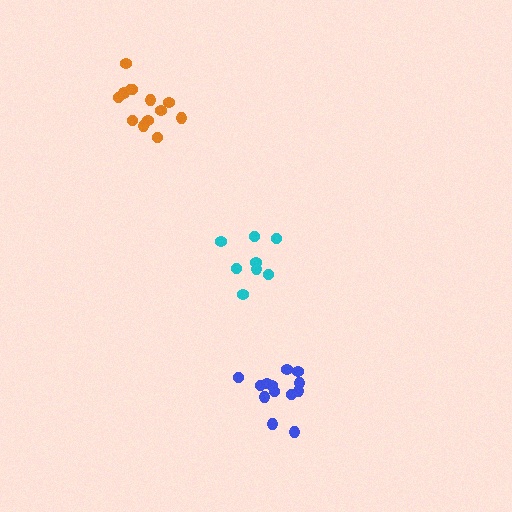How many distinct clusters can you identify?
There are 3 distinct clusters.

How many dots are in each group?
Group 1: 13 dots, Group 2: 8 dots, Group 3: 13 dots (34 total).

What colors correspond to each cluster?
The clusters are colored: orange, cyan, blue.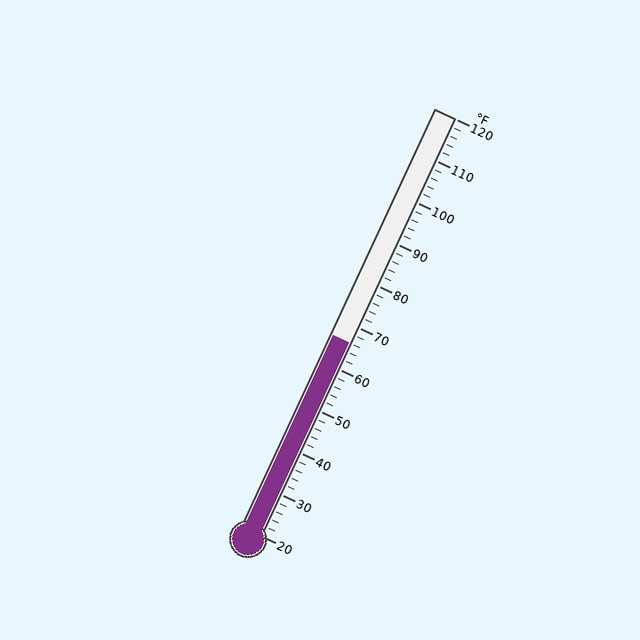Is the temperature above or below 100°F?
The temperature is below 100°F.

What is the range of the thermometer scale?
The thermometer scale ranges from 20°F to 120°F.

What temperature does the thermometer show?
The thermometer shows approximately 66°F.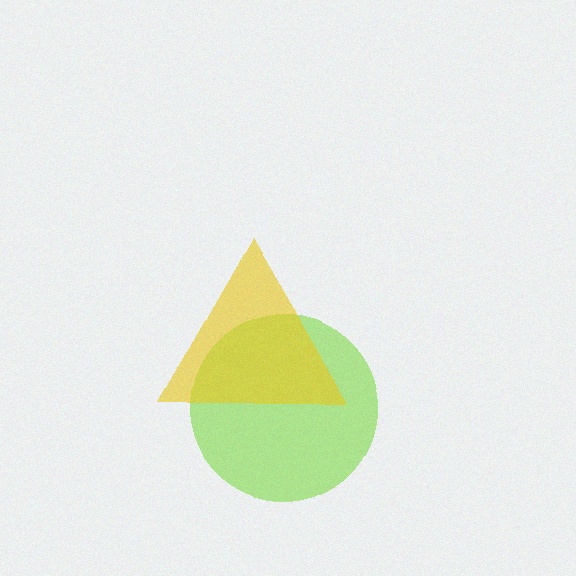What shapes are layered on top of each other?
The layered shapes are: a lime circle, a yellow triangle.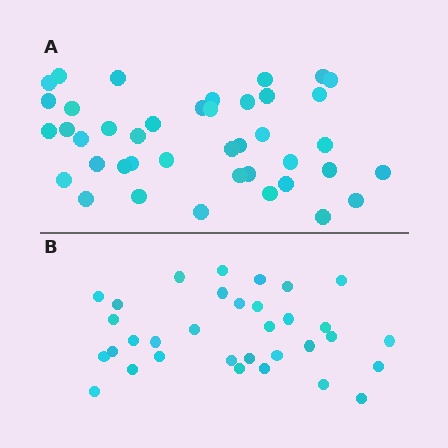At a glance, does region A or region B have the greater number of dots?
Region A (the top region) has more dots.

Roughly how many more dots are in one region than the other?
Region A has roughly 8 or so more dots than region B.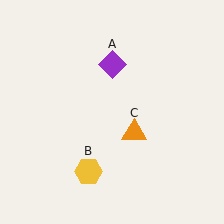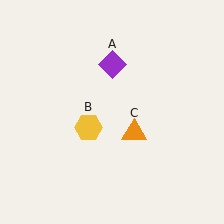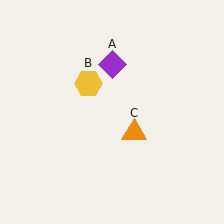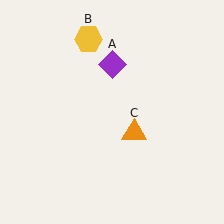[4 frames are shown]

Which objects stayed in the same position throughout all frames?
Purple diamond (object A) and orange triangle (object C) remained stationary.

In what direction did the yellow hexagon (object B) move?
The yellow hexagon (object B) moved up.